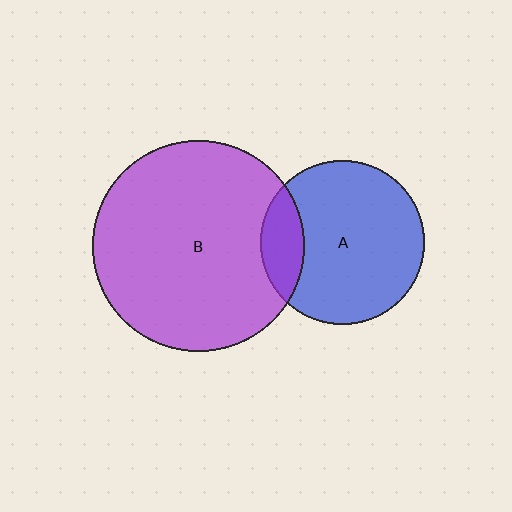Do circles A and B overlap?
Yes.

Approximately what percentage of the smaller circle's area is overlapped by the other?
Approximately 15%.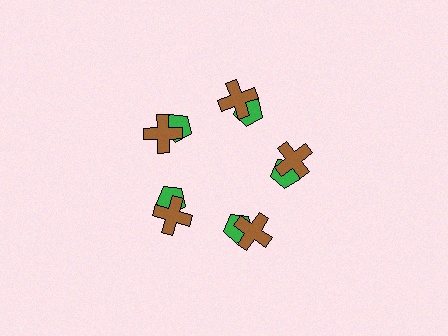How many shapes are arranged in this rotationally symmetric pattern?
There are 10 shapes, arranged in 5 groups of 2.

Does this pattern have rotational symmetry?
Yes, this pattern has 5-fold rotational symmetry. It looks the same after rotating 72 degrees around the center.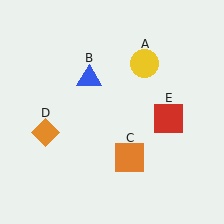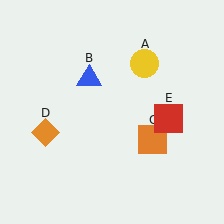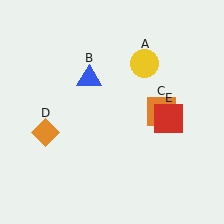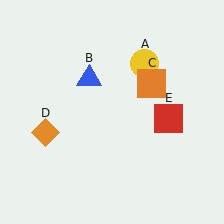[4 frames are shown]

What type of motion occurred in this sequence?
The orange square (object C) rotated counterclockwise around the center of the scene.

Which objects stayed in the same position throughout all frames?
Yellow circle (object A) and blue triangle (object B) and orange diamond (object D) and red square (object E) remained stationary.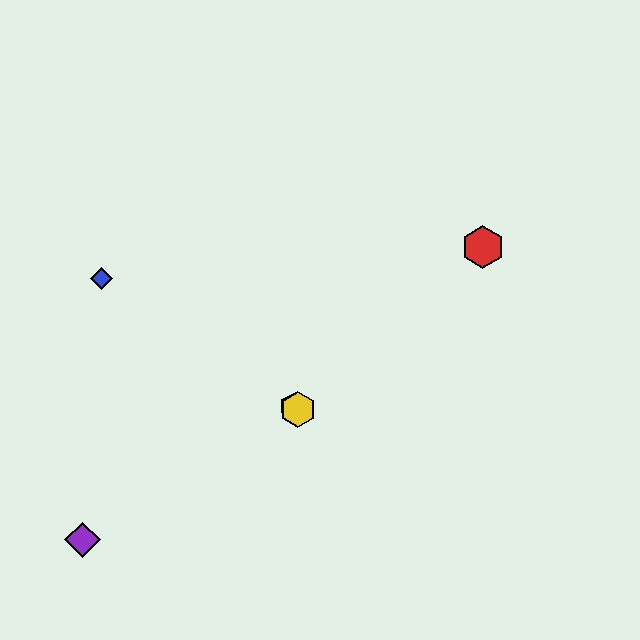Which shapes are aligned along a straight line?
The blue diamond, the green hexagon, the yellow hexagon are aligned along a straight line.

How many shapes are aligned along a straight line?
3 shapes (the blue diamond, the green hexagon, the yellow hexagon) are aligned along a straight line.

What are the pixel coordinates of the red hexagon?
The red hexagon is at (483, 247).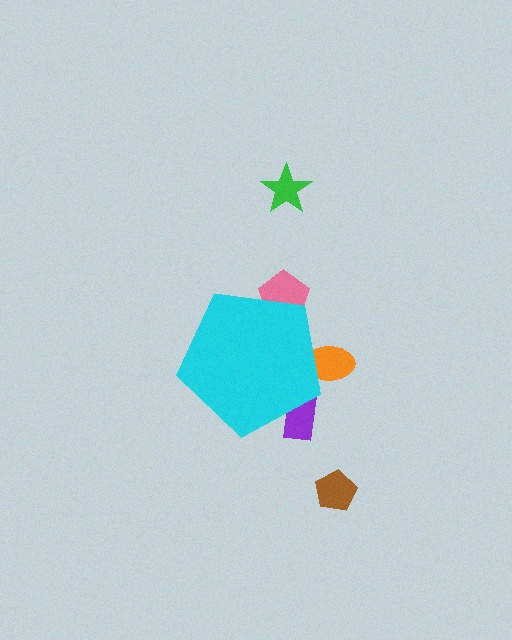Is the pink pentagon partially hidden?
Yes, the pink pentagon is partially hidden behind the cyan pentagon.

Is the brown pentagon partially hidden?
No, the brown pentagon is fully visible.